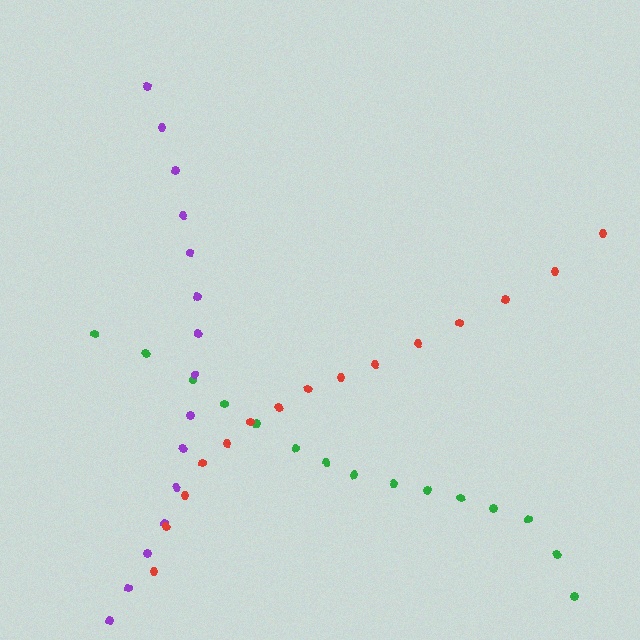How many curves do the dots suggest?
There are 3 distinct paths.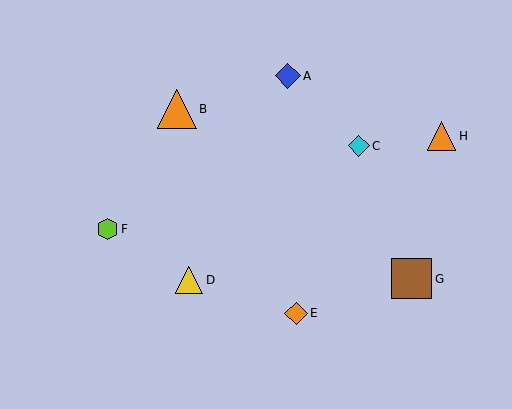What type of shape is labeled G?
Shape G is a brown square.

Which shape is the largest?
The brown square (labeled G) is the largest.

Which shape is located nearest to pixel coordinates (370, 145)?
The cyan diamond (labeled C) at (359, 146) is nearest to that location.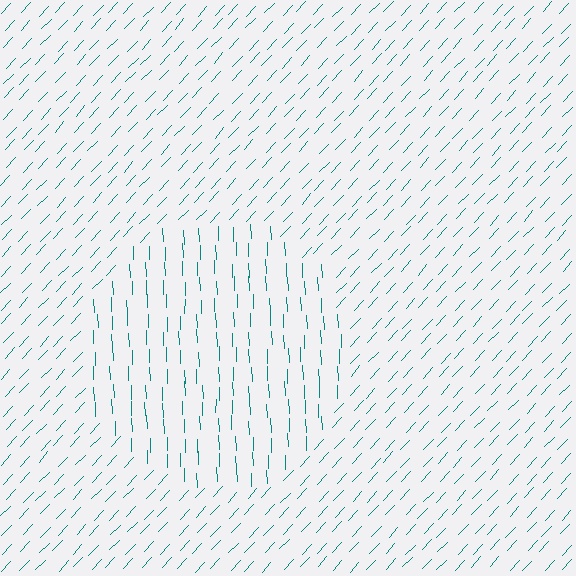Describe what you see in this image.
The image is filled with small teal line segments. A circle region in the image has lines oriented differently from the surrounding lines, creating a visible texture boundary.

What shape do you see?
I see a circle.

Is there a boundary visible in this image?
Yes, there is a texture boundary formed by a change in line orientation.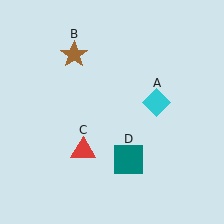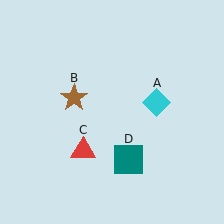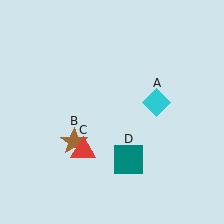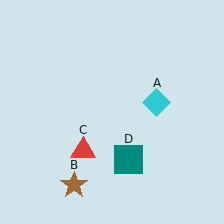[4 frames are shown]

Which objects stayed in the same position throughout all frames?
Cyan diamond (object A) and red triangle (object C) and teal square (object D) remained stationary.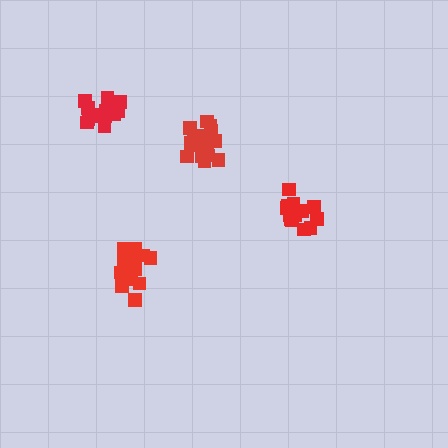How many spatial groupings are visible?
There are 4 spatial groupings.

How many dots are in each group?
Group 1: 19 dots, Group 2: 18 dots, Group 3: 15 dots, Group 4: 13 dots (65 total).